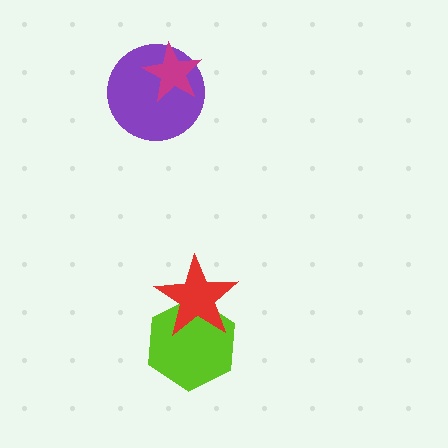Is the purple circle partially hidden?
Yes, it is partially covered by another shape.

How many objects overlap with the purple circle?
1 object overlaps with the purple circle.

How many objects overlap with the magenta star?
1 object overlaps with the magenta star.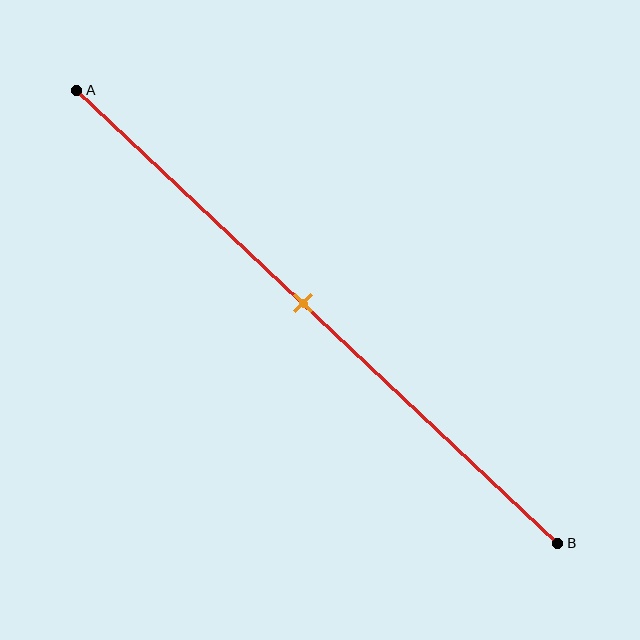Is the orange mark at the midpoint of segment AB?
Yes, the mark is approximately at the midpoint.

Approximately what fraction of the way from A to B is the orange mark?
The orange mark is approximately 45% of the way from A to B.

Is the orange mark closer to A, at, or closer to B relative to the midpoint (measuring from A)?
The orange mark is approximately at the midpoint of segment AB.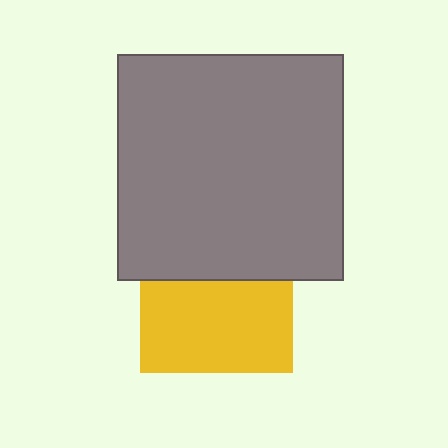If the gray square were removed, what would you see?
You would see the complete yellow square.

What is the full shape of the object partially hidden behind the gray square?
The partially hidden object is a yellow square.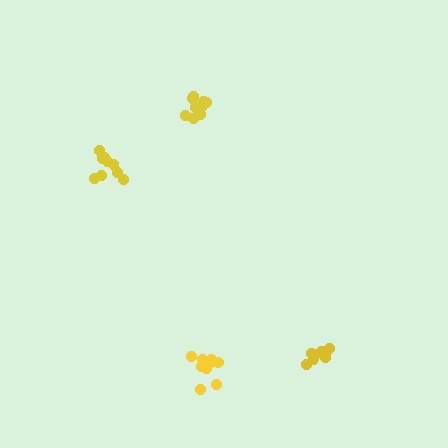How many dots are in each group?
Group 1: 9 dots, Group 2: 11 dots, Group 3: 8 dots, Group 4: 9 dots (37 total).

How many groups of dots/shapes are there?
There are 4 groups.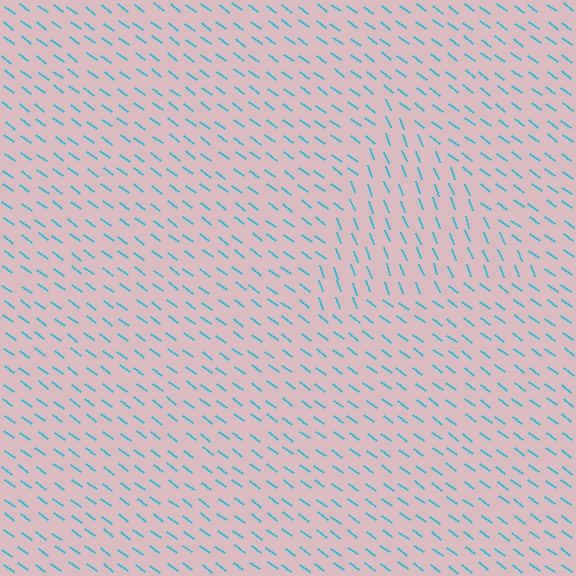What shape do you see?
I see a triangle.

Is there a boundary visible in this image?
Yes, there is a texture boundary formed by a change in line orientation.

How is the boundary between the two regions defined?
The boundary is defined purely by a change in line orientation (approximately 32 degrees difference). All lines are the same color and thickness.